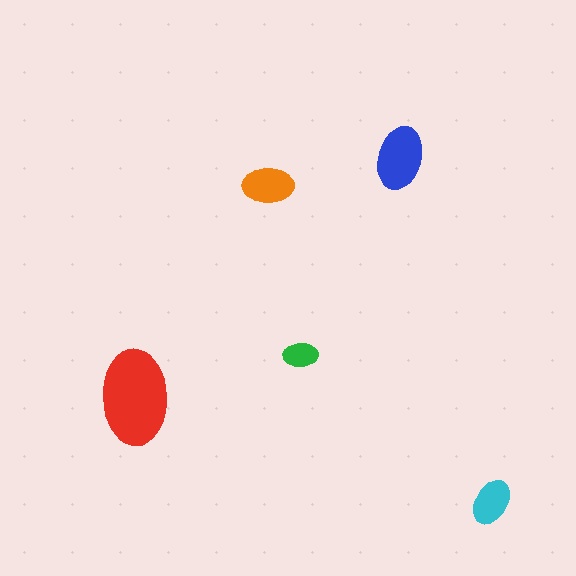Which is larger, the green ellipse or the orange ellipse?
The orange one.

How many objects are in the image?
There are 5 objects in the image.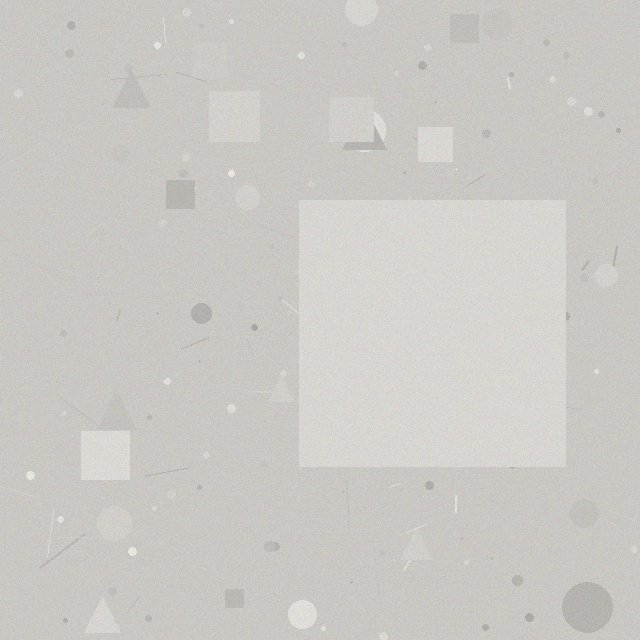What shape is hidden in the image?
A square is hidden in the image.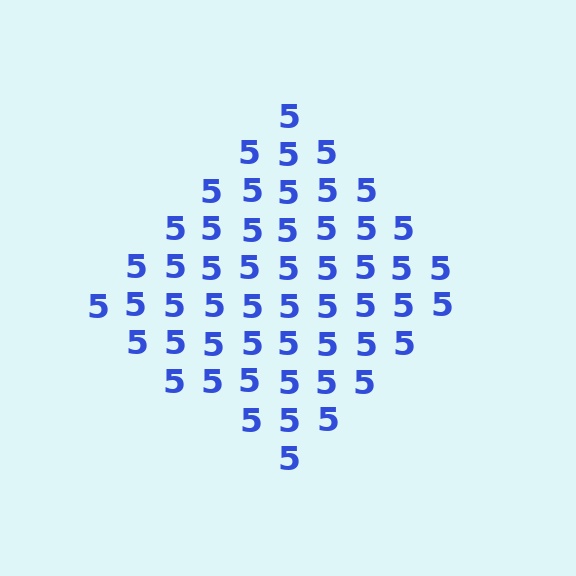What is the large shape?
The large shape is a diamond.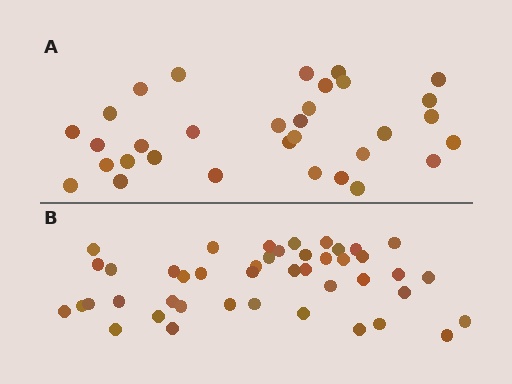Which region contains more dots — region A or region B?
Region B (the bottom region) has more dots.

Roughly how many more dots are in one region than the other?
Region B has roughly 12 or so more dots than region A.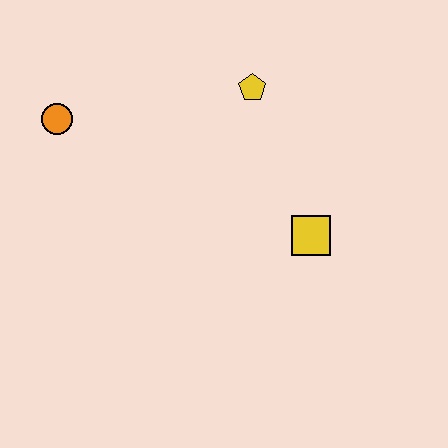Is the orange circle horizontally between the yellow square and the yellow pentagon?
No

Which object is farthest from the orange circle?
The yellow square is farthest from the orange circle.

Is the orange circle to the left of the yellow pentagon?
Yes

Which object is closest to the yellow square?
The yellow pentagon is closest to the yellow square.